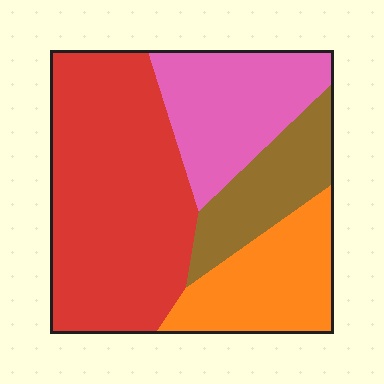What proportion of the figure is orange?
Orange takes up less than a quarter of the figure.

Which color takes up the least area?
Brown, at roughly 15%.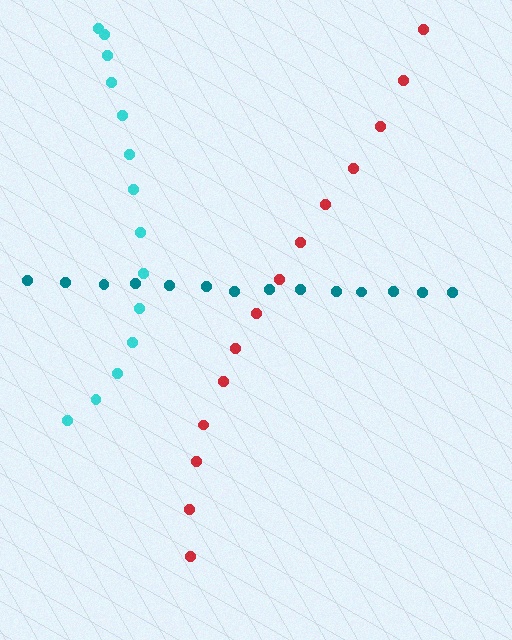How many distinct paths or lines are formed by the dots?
There are 3 distinct paths.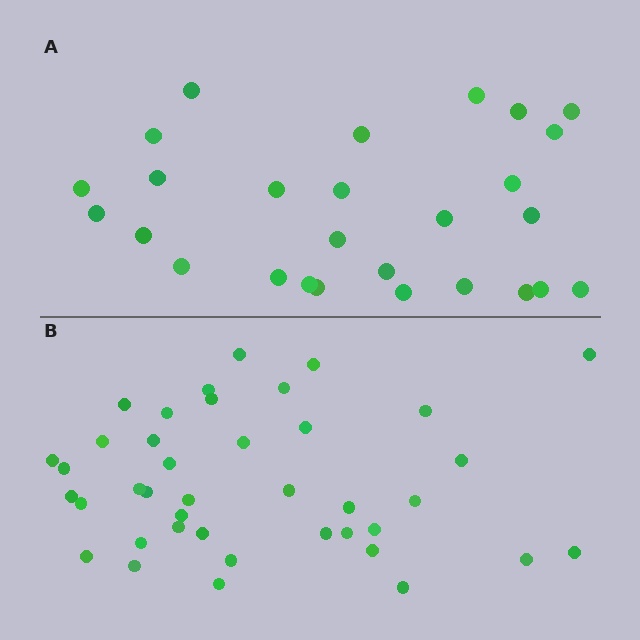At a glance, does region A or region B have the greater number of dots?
Region B (the bottom region) has more dots.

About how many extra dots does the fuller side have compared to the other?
Region B has approximately 15 more dots than region A.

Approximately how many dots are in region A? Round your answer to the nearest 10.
About 30 dots. (The exact count is 27, which rounds to 30.)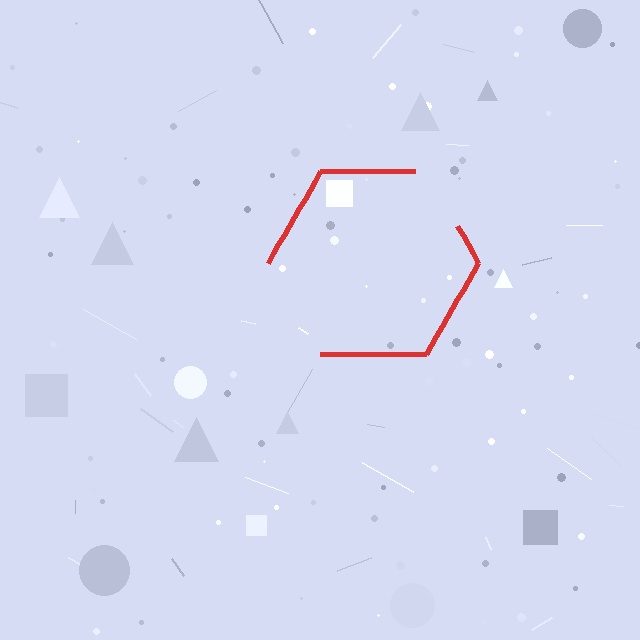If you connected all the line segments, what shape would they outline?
They would outline a hexagon.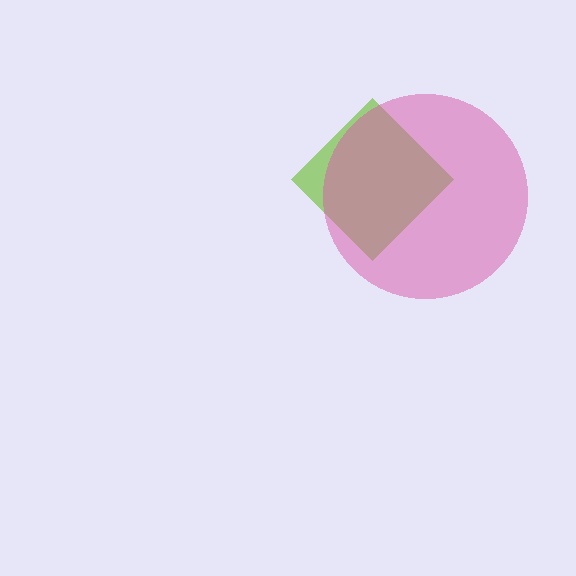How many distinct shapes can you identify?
There are 2 distinct shapes: a lime diamond, a pink circle.